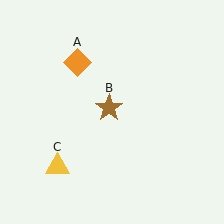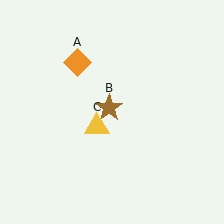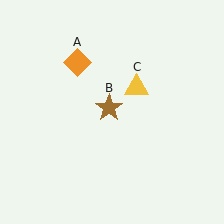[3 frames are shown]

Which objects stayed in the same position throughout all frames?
Orange diamond (object A) and brown star (object B) remained stationary.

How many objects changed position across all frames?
1 object changed position: yellow triangle (object C).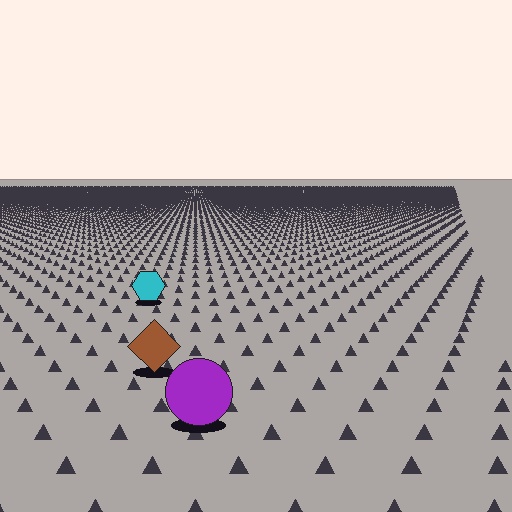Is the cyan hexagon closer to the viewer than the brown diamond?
No. The brown diamond is closer — you can tell from the texture gradient: the ground texture is coarser near it.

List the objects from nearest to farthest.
From nearest to farthest: the purple circle, the brown diamond, the cyan hexagon.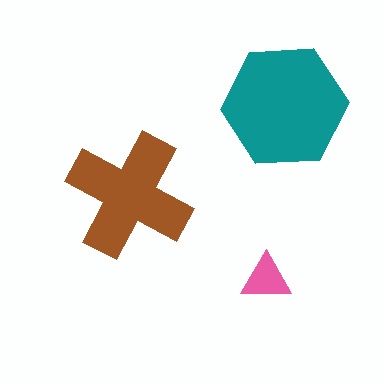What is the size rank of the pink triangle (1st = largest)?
3rd.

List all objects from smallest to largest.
The pink triangle, the brown cross, the teal hexagon.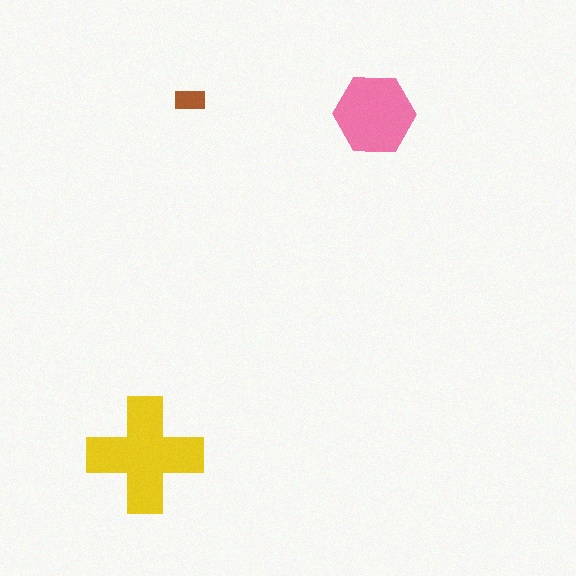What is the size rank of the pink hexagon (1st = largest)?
2nd.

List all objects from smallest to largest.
The brown rectangle, the pink hexagon, the yellow cross.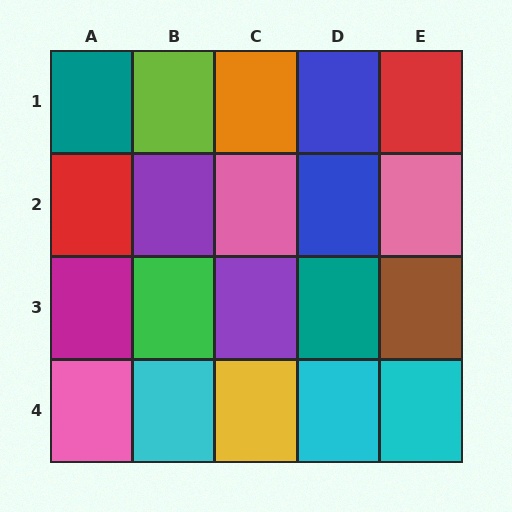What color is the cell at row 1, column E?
Red.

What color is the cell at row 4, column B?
Cyan.